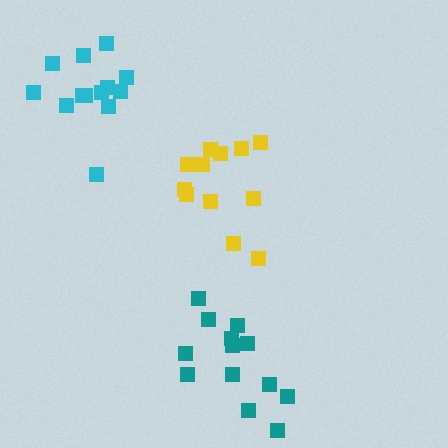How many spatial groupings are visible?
There are 3 spatial groupings.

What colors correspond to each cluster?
The clusters are colored: teal, cyan, yellow.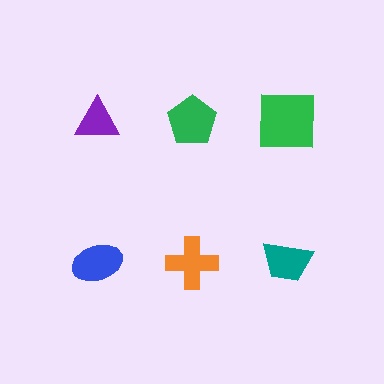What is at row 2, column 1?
A blue ellipse.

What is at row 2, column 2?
An orange cross.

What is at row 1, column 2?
A green pentagon.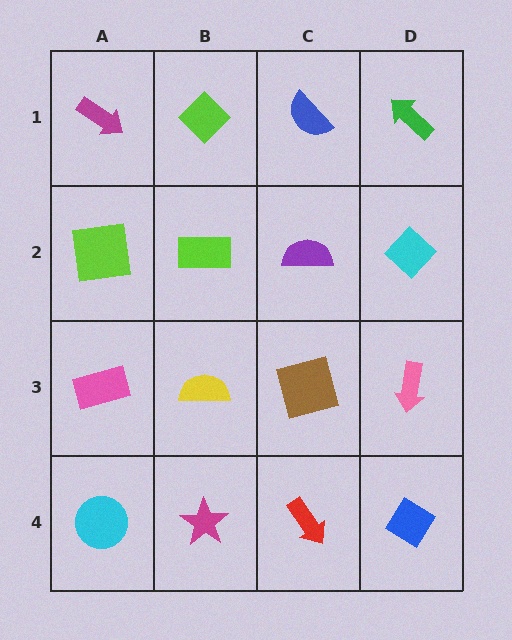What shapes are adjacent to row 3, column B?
A lime rectangle (row 2, column B), a magenta star (row 4, column B), a pink rectangle (row 3, column A), a brown square (row 3, column C).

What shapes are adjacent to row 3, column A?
A lime square (row 2, column A), a cyan circle (row 4, column A), a yellow semicircle (row 3, column B).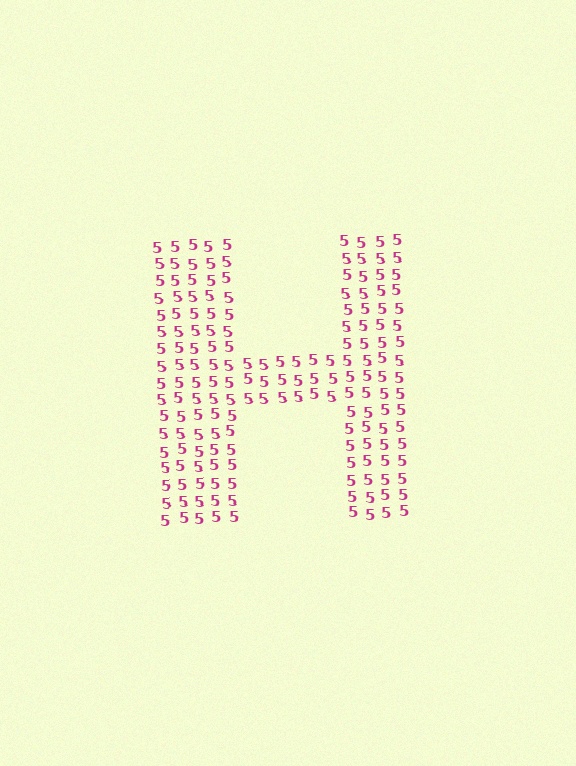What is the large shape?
The large shape is the letter H.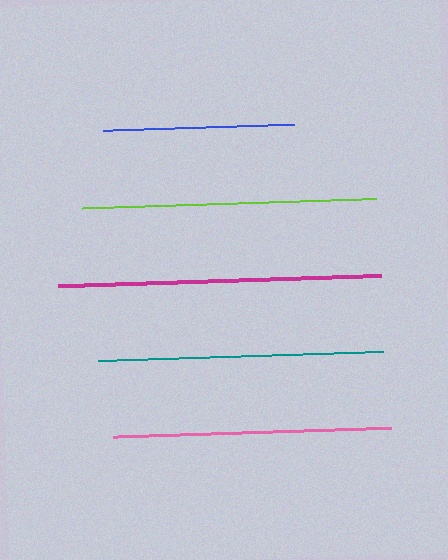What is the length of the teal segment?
The teal segment is approximately 287 pixels long.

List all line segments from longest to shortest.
From longest to shortest: magenta, lime, teal, pink, blue.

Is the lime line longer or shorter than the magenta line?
The magenta line is longer than the lime line.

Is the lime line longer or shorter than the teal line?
The lime line is longer than the teal line.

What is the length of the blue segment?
The blue segment is approximately 191 pixels long.